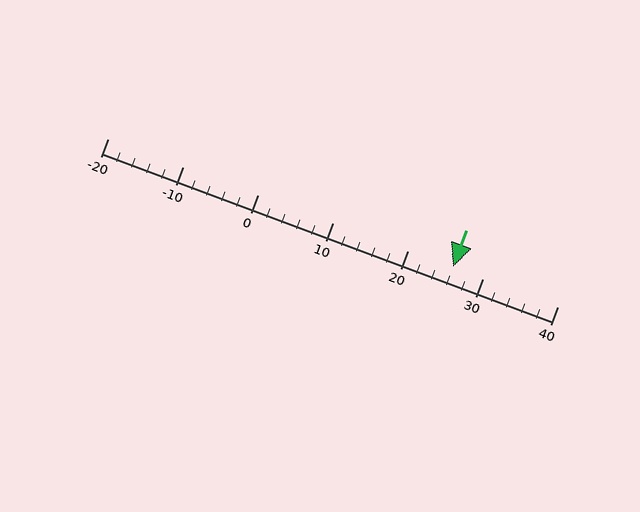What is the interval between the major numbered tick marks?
The major tick marks are spaced 10 units apart.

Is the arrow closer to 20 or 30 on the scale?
The arrow is closer to 30.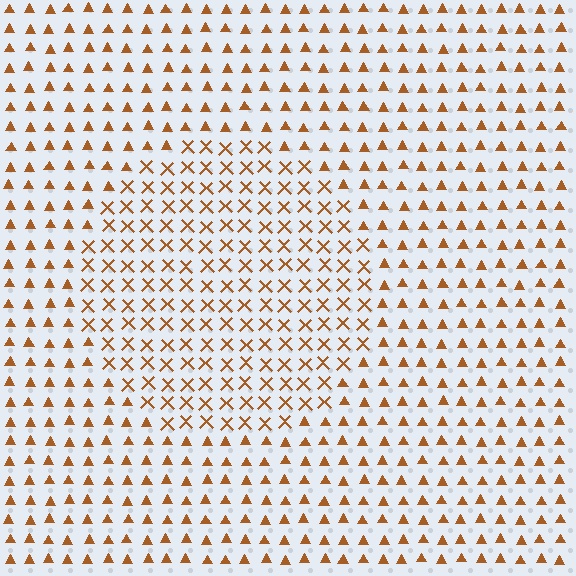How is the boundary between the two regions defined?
The boundary is defined by a change in element shape: X marks inside vs. triangles outside. All elements share the same color and spacing.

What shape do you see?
I see a circle.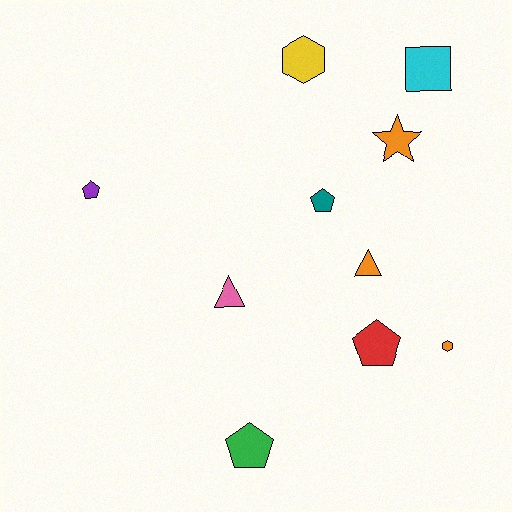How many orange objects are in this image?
There are 3 orange objects.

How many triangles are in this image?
There are 2 triangles.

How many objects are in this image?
There are 10 objects.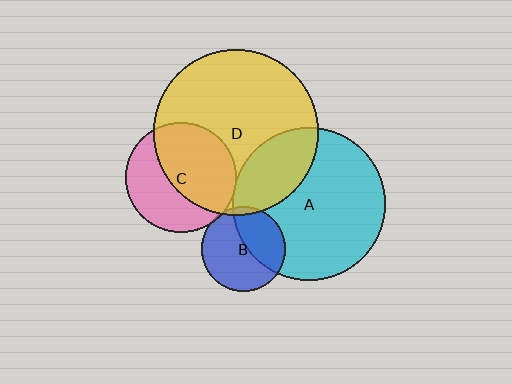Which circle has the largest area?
Circle D (yellow).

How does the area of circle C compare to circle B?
Approximately 1.7 times.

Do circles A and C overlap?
Yes.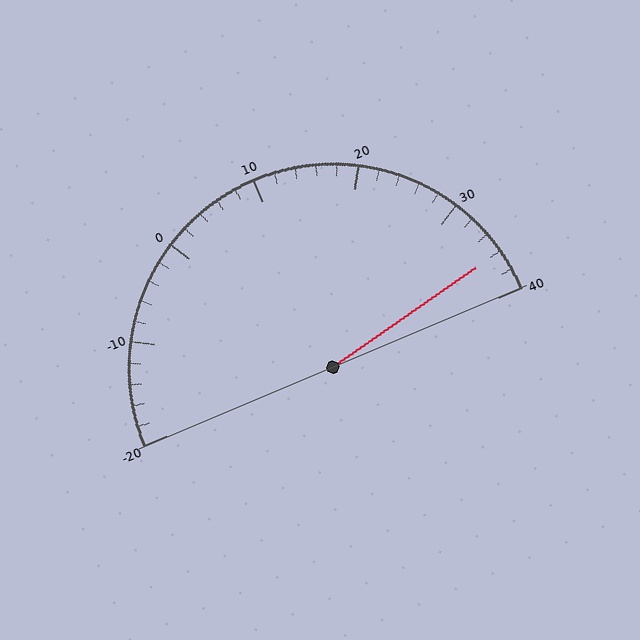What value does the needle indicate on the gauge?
The needle indicates approximately 36.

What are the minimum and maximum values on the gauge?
The gauge ranges from -20 to 40.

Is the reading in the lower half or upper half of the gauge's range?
The reading is in the upper half of the range (-20 to 40).